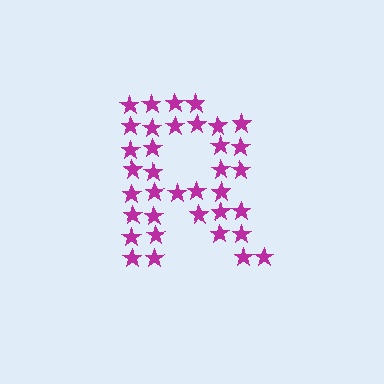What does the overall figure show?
The overall figure shows the letter R.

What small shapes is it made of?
It is made of small stars.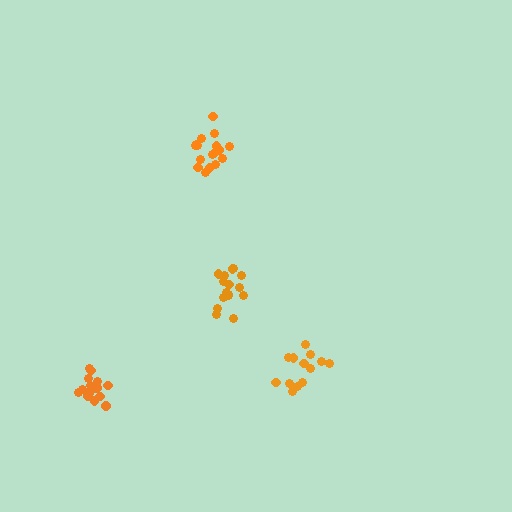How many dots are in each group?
Group 1: 13 dots, Group 2: 17 dots, Group 3: 16 dots, Group 4: 16 dots (62 total).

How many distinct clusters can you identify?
There are 4 distinct clusters.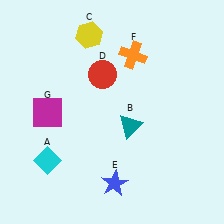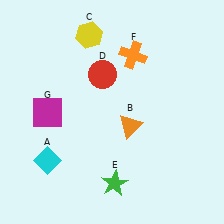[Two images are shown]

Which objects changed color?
B changed from teal to orange. E changed from blue to green.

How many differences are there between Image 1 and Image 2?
There are 2 differences between the two images.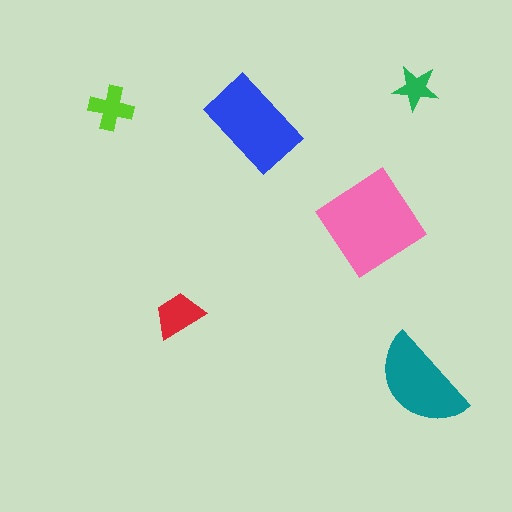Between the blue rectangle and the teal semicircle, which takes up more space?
The blue rectangle.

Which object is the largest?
The pink diamond.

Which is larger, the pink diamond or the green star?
The pink diamond.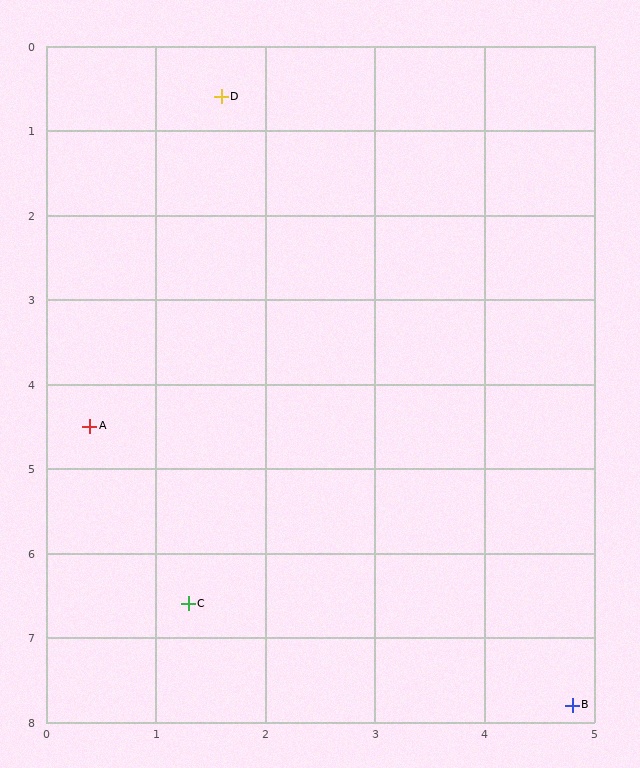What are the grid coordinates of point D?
Point D is at approximately (1.6, 0.6).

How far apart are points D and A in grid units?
Points D and A are about 4.1 grid units apart.